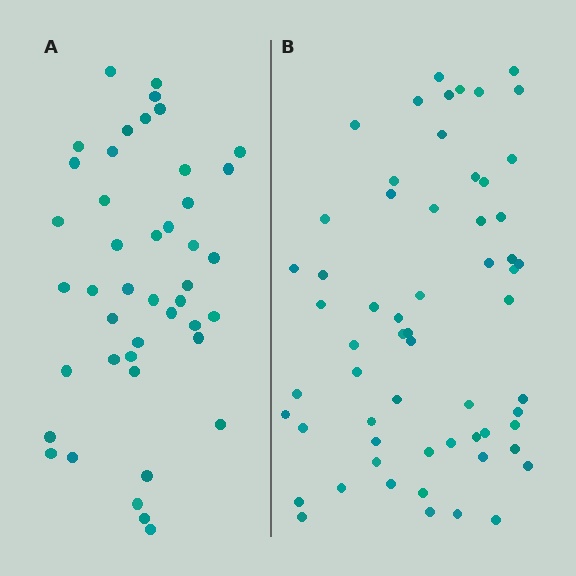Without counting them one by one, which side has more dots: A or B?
Region B (the right region) has more dots.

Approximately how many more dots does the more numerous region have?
Region B has approximately 15 more dots than region A.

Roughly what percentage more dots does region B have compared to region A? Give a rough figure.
About 35% more.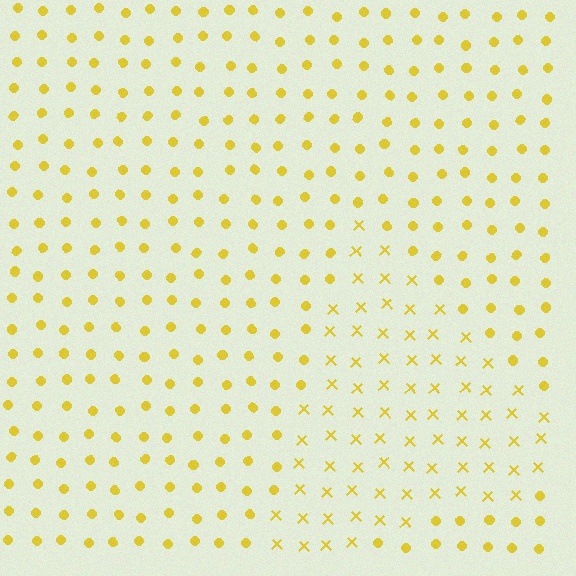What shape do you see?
I see a triangle.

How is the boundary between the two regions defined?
The boundary is defined by a change in element shape: X marks inside vs. circles outside. All elements share the same color and spacing.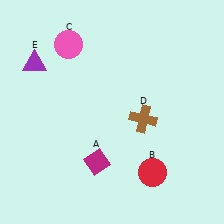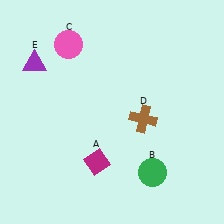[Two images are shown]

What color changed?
The circle (B) changed from red in Image 1 to green in Image 2.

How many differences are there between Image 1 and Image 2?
There is 1 difference between the two images.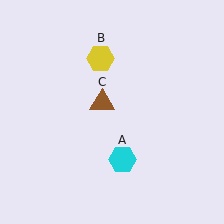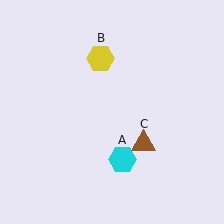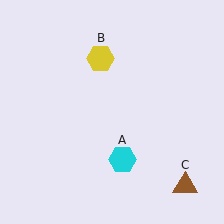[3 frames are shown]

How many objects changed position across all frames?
1 object changed position: brown triangle (object C).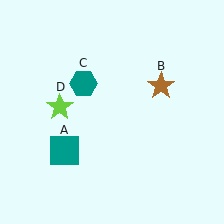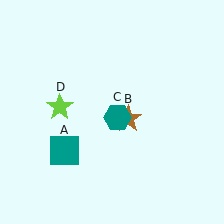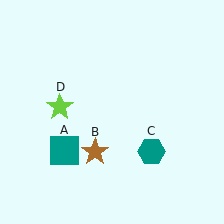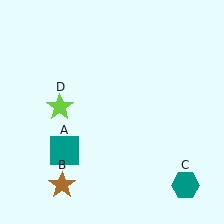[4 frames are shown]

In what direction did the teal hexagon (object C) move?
The teal hexagon (object C) moved down and to the right.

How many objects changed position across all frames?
2 objects changed position: brown star (object B), teal hexagon (object C).